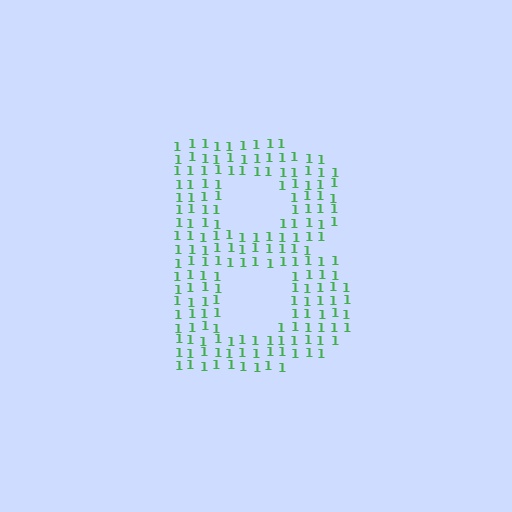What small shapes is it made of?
It is made of small digit 1's.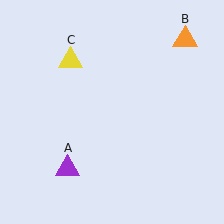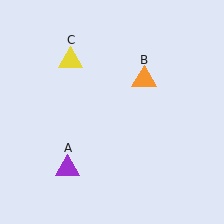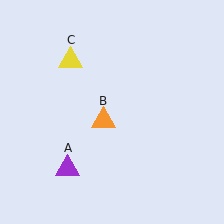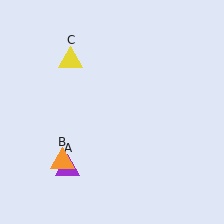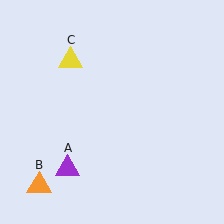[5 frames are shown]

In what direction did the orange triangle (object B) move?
The orange triangle (object B) moved down and to the left.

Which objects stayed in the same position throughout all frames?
Purple triangle (object A) and yellow triangle (object C) remained stationary.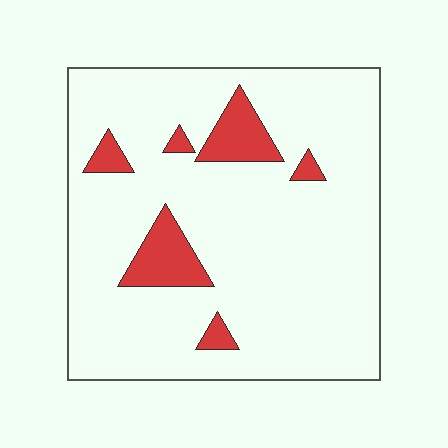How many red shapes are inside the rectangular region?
6.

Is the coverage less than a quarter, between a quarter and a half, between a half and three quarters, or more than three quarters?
Less than a quarter.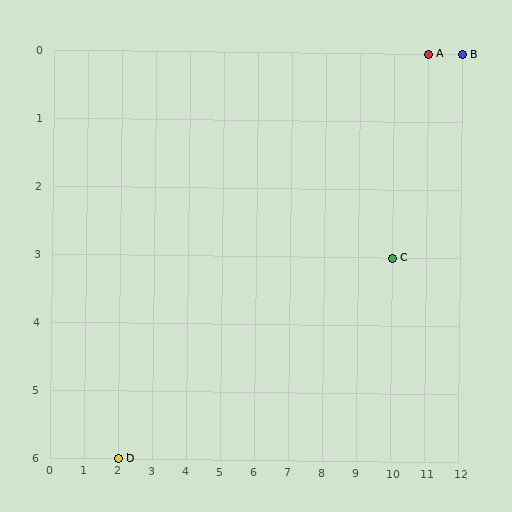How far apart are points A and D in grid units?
Points A and D are 9 columns and 6 rows apart (about 10.8 grid units diagonally).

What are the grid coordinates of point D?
Point D is at grid coordinates (2, 6).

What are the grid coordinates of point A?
Point A is at grid coordinates (11, 0).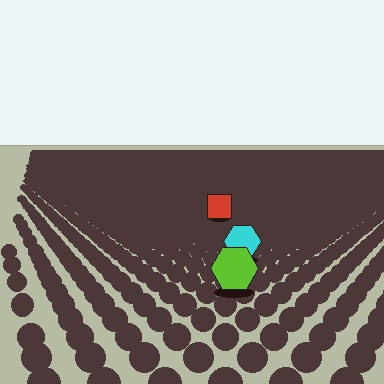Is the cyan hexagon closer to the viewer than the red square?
Yes. The cyan hexagon is closer — you can tell from the texture gradient: the ground texture is coarser near it.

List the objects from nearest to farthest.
From nearest to farthest: the lime hexagon, the cyan hexagon, the red square.